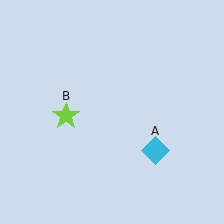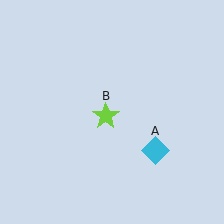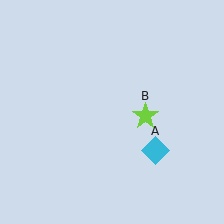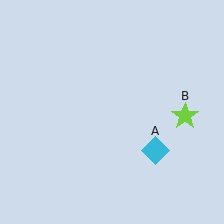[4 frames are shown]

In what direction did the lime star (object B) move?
The lime star (object B) moved right.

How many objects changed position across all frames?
1 object changed position: lime star (object B).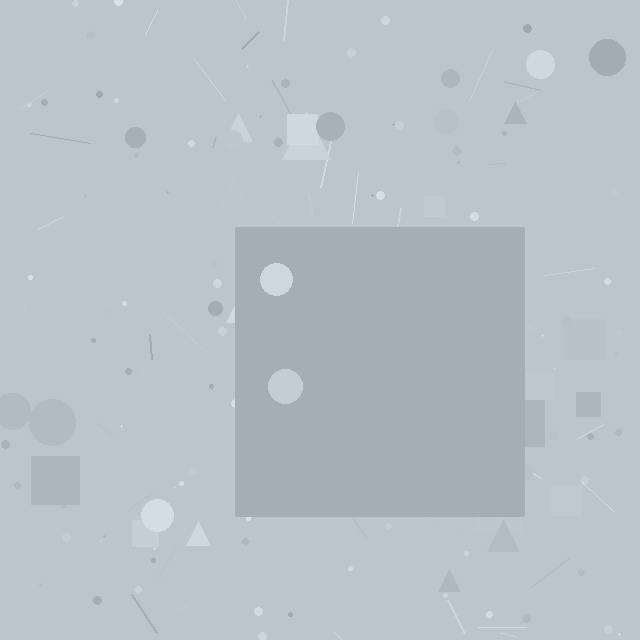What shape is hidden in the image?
A square is hidden in the image.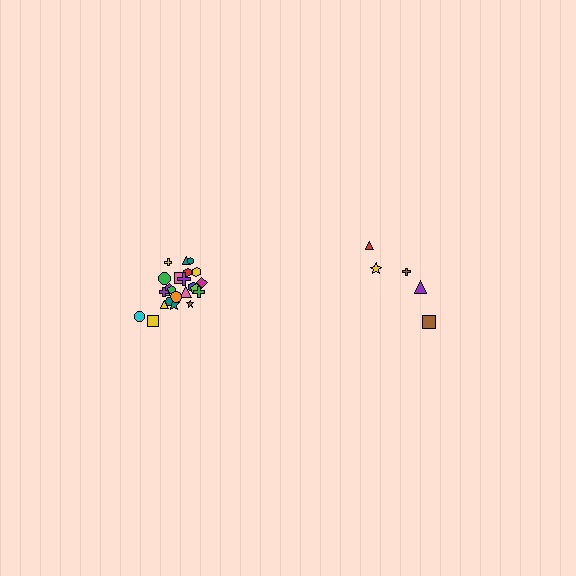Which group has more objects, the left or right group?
The left group.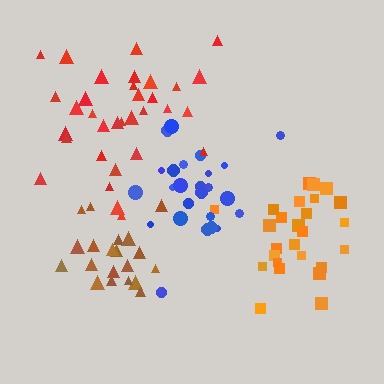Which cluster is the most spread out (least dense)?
Red.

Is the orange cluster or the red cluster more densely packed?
Orange.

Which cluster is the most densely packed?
Brown.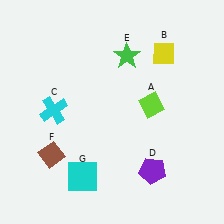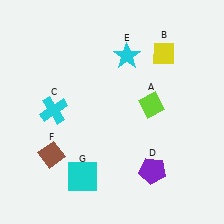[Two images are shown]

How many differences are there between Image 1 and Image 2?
There is 1 difference between the two images.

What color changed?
The star (E) changed from green in Image 1 to cyan in Image 2.